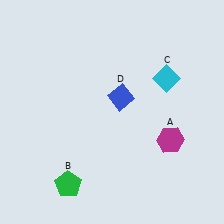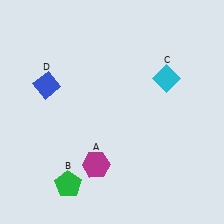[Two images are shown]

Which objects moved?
The objects that moved are: the magenta hexagon (A), the blue diamond (D).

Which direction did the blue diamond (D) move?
The blue diamond (D) moved left.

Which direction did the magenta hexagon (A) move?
The magenta hexagon (A) moved left.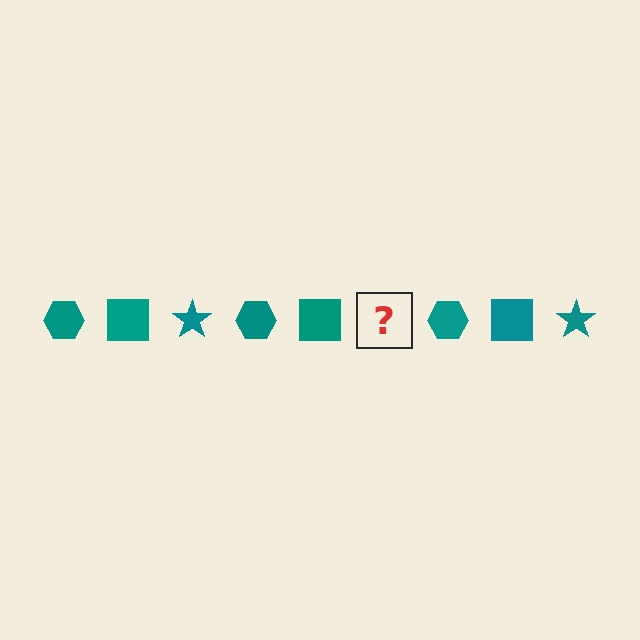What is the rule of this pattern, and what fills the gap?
The rule is that the pattern cycles through hexagon, square, star shapes in teal. The gap should be filled with a teal star.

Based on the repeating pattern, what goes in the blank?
The blank should be a teal star.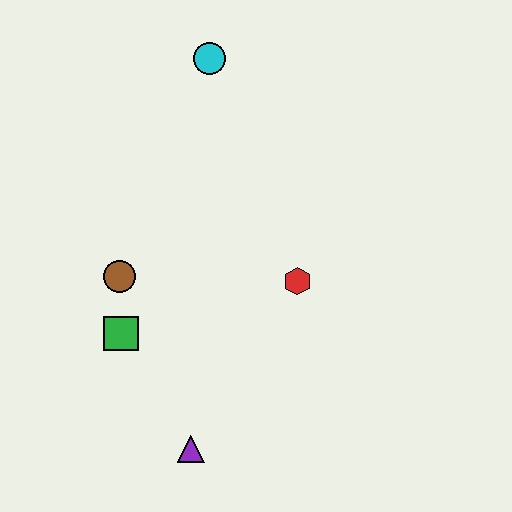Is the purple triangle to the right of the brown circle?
Yes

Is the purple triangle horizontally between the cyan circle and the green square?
Yes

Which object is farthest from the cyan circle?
The purple triangle is farthest from the cyan circle.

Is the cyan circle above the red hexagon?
Yes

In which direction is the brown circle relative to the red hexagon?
The brown circle is to the left of the red hexagon.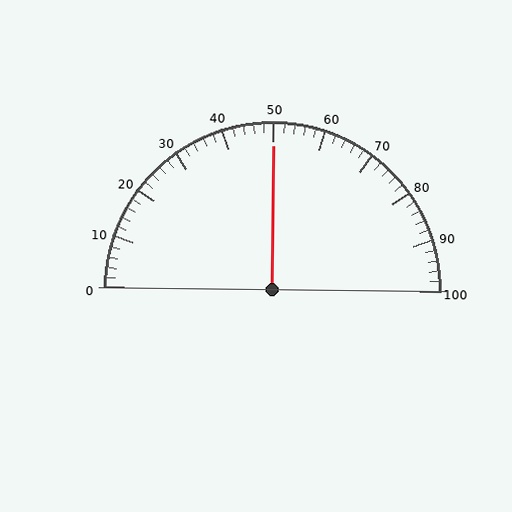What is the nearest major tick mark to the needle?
The nearest major tick mark is 50.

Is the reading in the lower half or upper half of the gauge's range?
The reading is in the upper half of the range (0 to 100).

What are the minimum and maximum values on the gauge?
The gauge ranges from 0 to 100.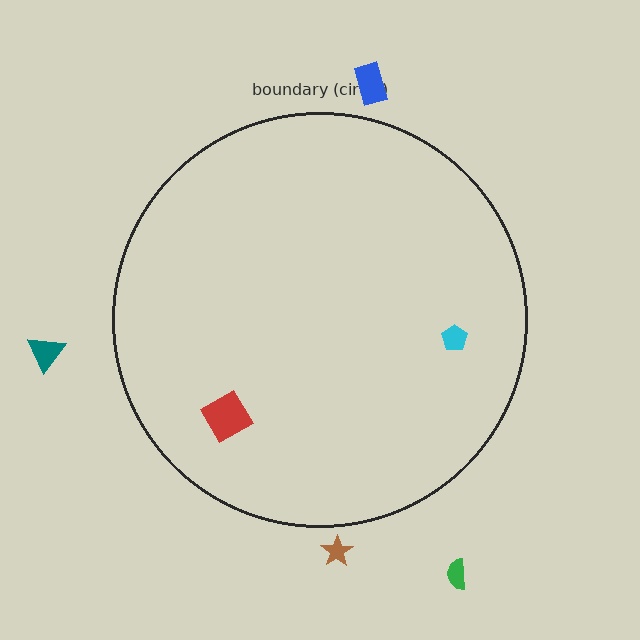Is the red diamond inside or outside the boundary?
Inside.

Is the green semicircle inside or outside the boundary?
Outside.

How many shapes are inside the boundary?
2 inside, 4 outside.